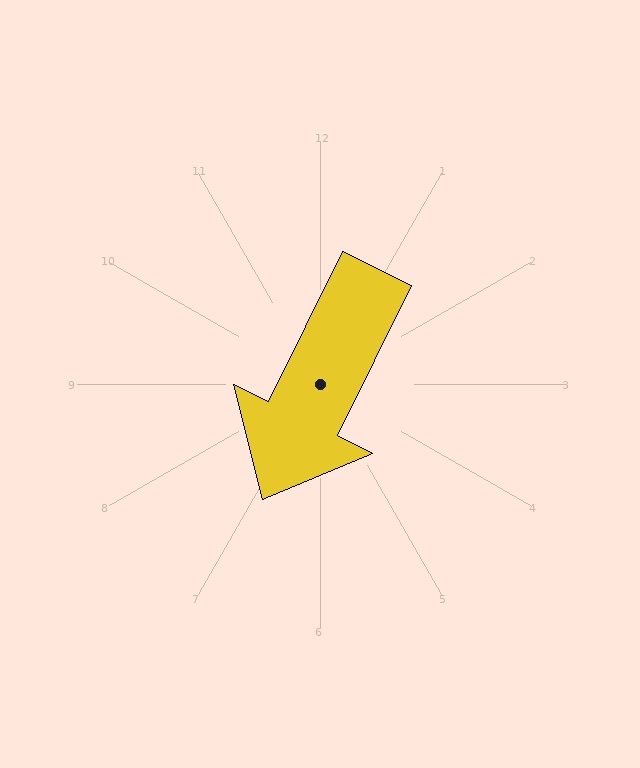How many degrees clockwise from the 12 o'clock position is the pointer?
Approximately 206 degrees.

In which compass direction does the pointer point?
Southwest.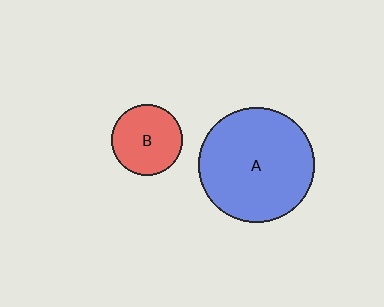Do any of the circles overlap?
No, none of the circles overlap.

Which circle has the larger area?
Circle A (blue).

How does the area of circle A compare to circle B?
Approximately 2.7 times.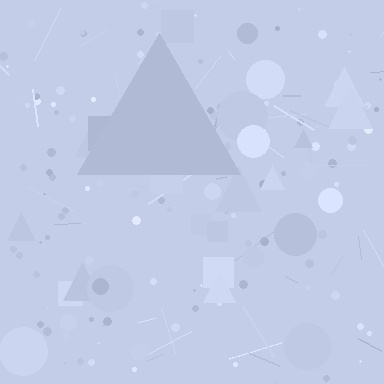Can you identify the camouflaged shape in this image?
The camouflaged shape is a triangle.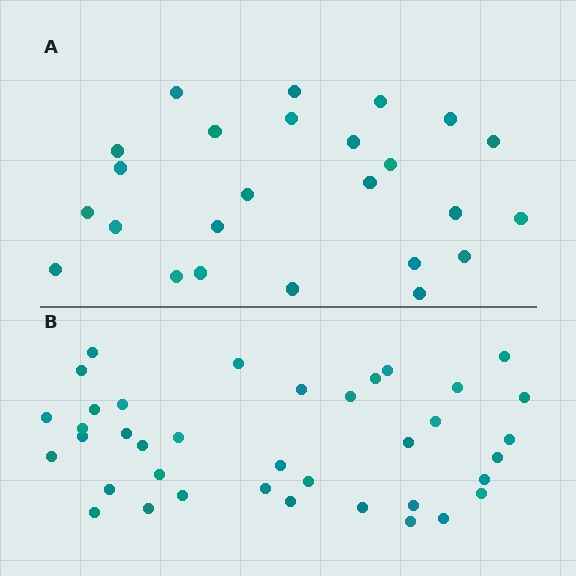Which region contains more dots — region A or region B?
Region B (the bottom region) has more dots.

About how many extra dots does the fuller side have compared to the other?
Region B has approximately 15 more dots than region A.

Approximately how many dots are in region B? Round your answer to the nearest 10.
About 40 dots. (The exact count is 38, which rounds to 40.)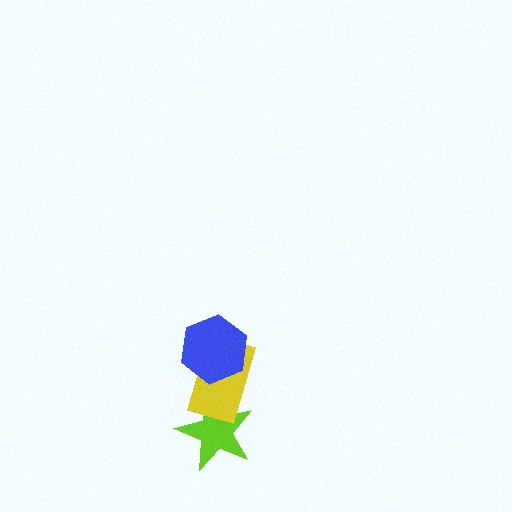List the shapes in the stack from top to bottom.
From top to bottom: the blue hexagon, the yellow rectangle, the lime star.